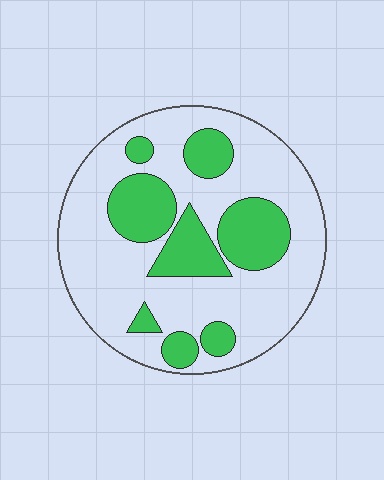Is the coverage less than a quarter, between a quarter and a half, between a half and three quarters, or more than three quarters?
Between a quarter and a half.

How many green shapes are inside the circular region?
8.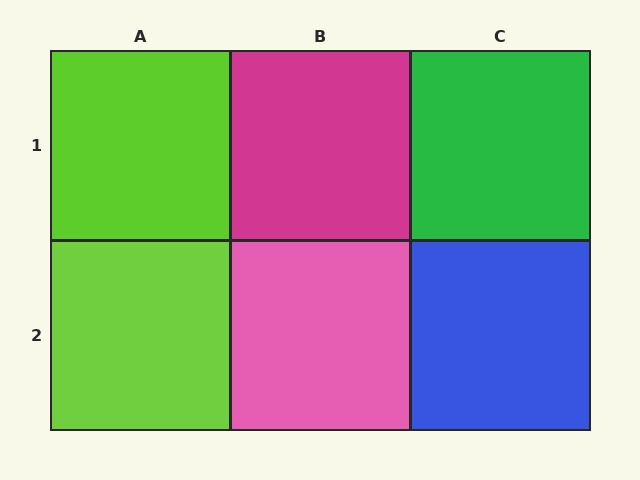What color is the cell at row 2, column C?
Blue.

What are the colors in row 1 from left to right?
Lime, magenta, green.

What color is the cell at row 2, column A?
Lime.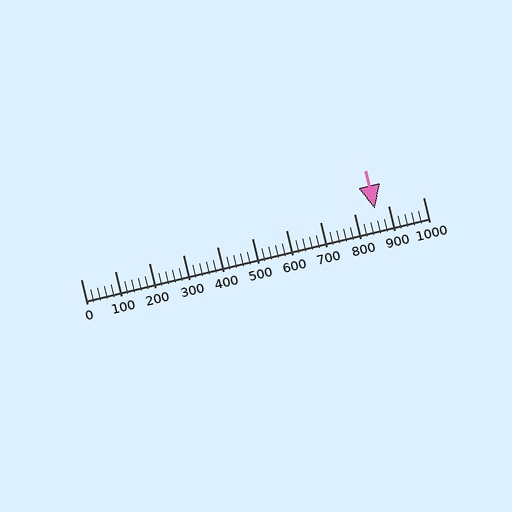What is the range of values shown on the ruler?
The ruler shows values from 0 to 1000.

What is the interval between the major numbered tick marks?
The major tick marks are spaced 100 units apart.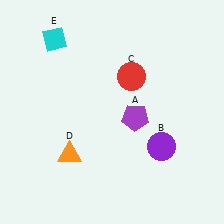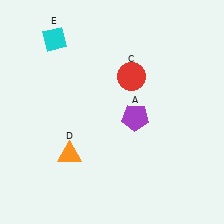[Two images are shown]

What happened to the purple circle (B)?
The purple circle (B) was removed in Image 2. It was in the bottom-right area of Image 1.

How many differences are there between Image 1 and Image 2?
There is 1 difference between the two images.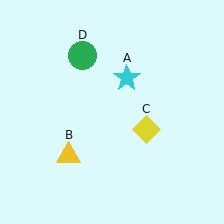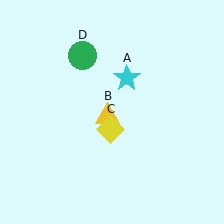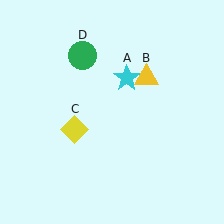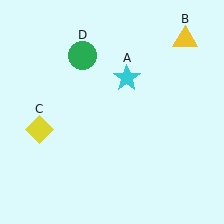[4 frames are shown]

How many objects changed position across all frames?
2 objects changed position: yellow triangle (object B), yellow diamond (object C).